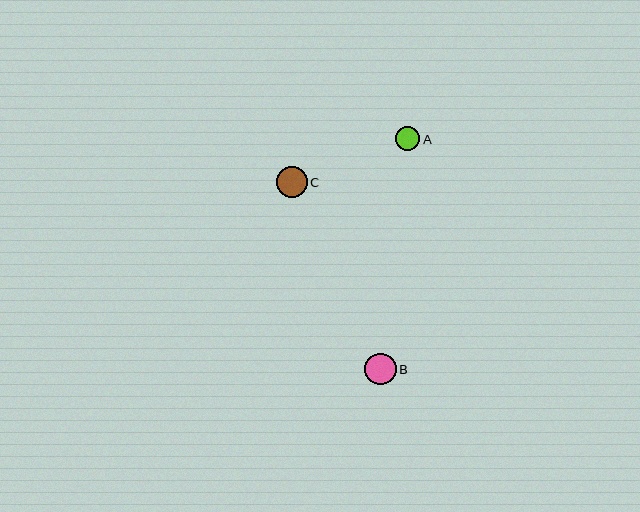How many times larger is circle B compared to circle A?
Circle B is approximately 1.3 times the size of circle A.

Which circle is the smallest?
Circle A is the smallest with a size of approximately 24 pixels.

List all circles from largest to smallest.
From largest to smallest: B, C, A.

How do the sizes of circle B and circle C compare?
Circle B and circle C are approximately the same size.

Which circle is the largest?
Circle B is the largest with a size of approximately 32 pixels.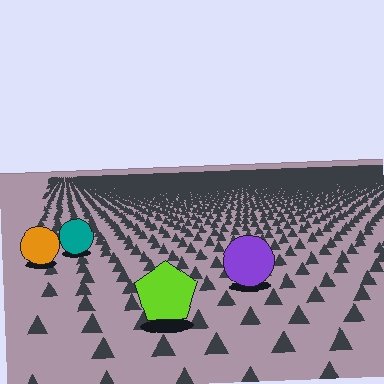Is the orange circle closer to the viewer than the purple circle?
No. The purple circle is closer — you can tell from the texture gradient: the ground texture is coarser near it.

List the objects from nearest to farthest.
From nearest to farthest: the lime pentagon, the purple circle, the orange circle, the teal circle.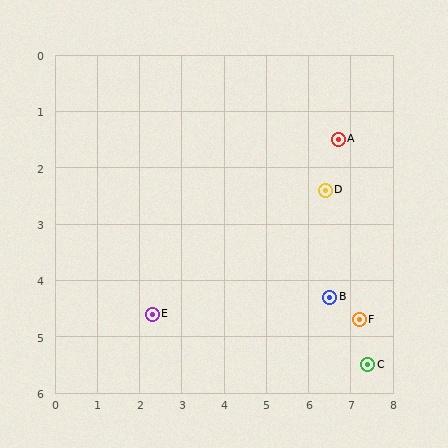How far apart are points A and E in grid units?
Points A and E are about 5.4 grid units apart.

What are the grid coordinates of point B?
Point B is at approximately (6.5, 4.3).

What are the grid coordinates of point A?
Point A is at approximately (6.7, 1.5).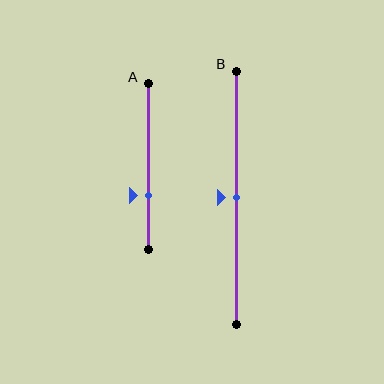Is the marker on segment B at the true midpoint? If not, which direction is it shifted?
Yes, the marker on segment B is at the true midpoint.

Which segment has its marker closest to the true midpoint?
Segment B has its marker closest to the true midpoint.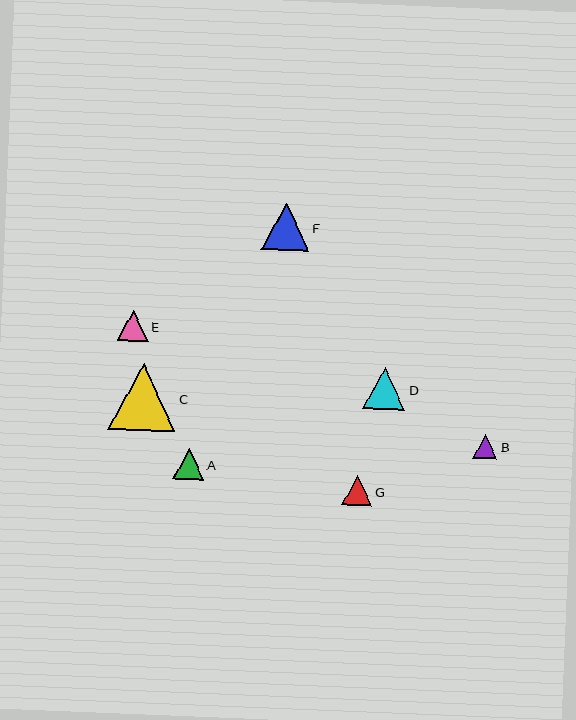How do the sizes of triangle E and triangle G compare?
Triangle E and triangle G are approximately the same size.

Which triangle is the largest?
Triangle C is the largest with a size of approximately 67 pixels.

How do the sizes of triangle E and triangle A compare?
Triangle E and triangle A are approximately the same size.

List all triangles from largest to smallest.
From largest to smallest: C, F, D, E, A, G, B.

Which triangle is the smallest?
Triangle B is the smallest with a size of approximately 24 pixels.